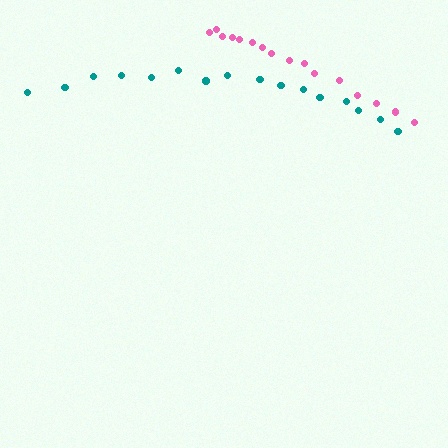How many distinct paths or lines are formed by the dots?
There are 2 distinct paths.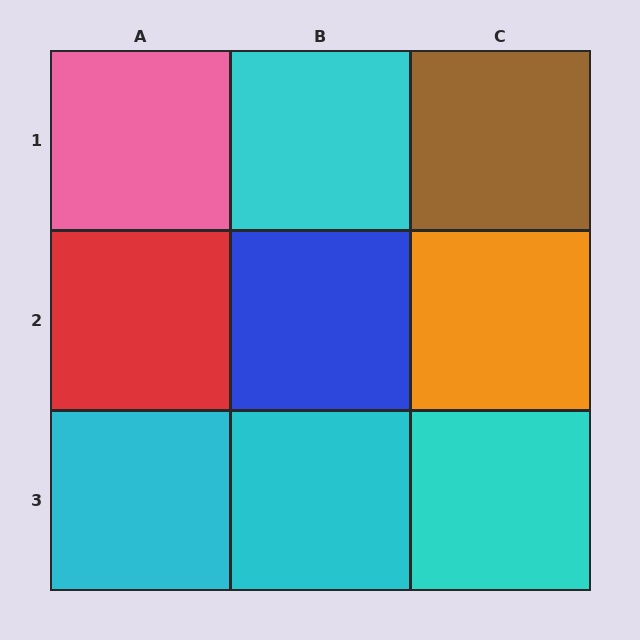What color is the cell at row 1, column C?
Brown.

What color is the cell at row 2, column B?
Blue.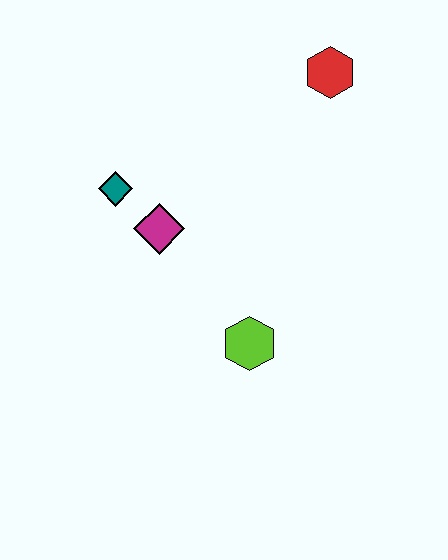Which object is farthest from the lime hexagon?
The red hexagon is farthest from the lime hexagon.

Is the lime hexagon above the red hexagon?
No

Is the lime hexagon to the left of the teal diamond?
No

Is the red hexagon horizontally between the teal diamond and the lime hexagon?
No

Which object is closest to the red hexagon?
The magenta diamond is closest to the red hexagon.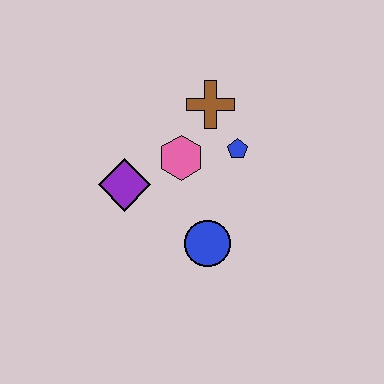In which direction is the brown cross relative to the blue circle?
The brown cross is above the blue circle.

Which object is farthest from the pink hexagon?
The blue circle is farthest from the pink hexagon.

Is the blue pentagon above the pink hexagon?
Yes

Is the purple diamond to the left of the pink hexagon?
Yes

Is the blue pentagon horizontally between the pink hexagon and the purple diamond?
No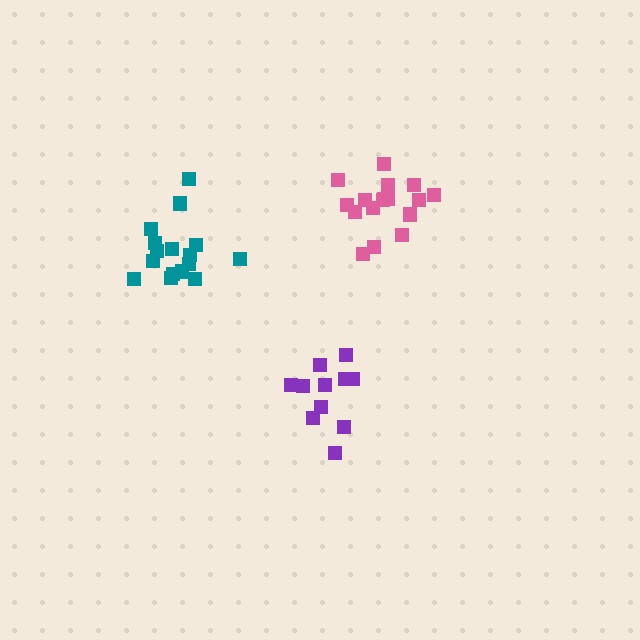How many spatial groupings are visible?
There are 3 spatial groupings.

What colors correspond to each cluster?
The clusters are colored: teal, purple, pink.